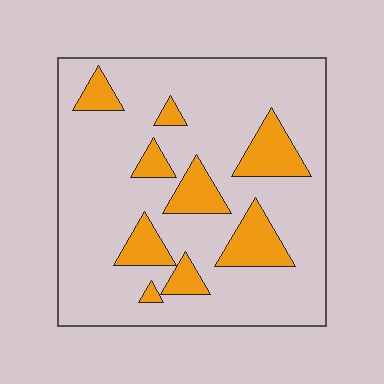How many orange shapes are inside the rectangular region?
9.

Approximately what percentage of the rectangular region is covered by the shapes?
Approximately 20%.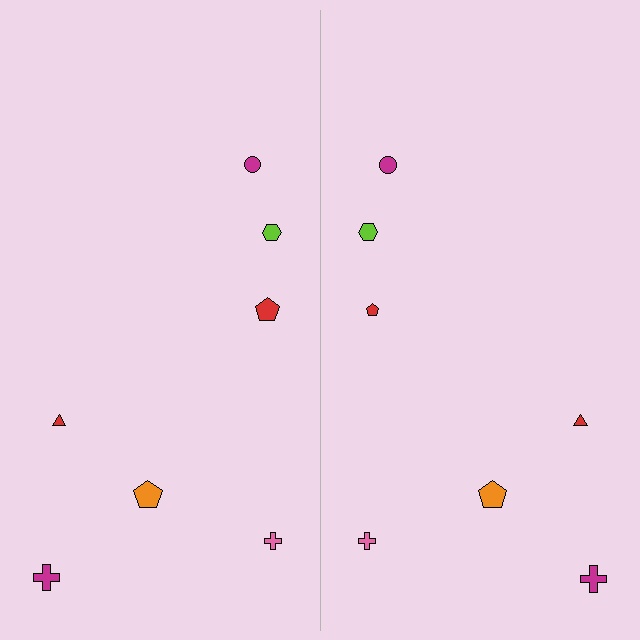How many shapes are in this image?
There are 14 shapes in this image.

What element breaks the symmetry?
The red pentagon on the right side has a different size than its mirror counterpart.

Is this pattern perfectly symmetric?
No, the pattern is not perfectly symmetric. The red pentagon on the right side has a different size than its mirror counterpart.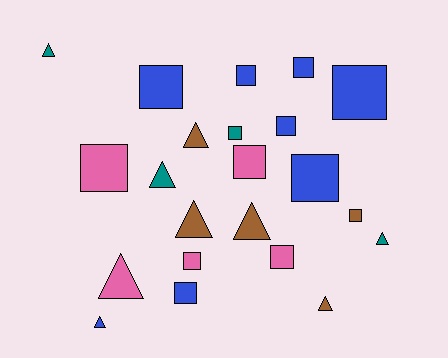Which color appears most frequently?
Blue, with 8 objects.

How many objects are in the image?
There are 22 objects.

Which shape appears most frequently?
Square, with 13 objects.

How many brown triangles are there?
There are 4 brown triangles.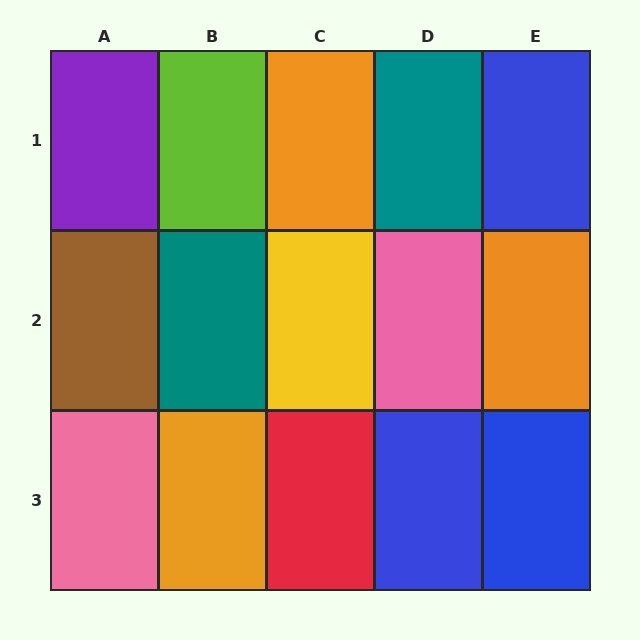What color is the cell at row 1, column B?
Lime.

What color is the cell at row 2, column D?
Pink.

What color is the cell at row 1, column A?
Purple.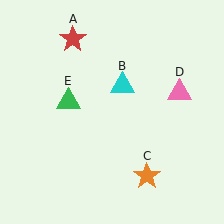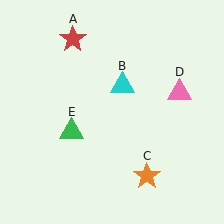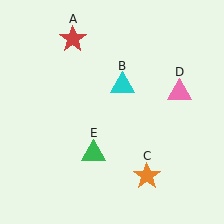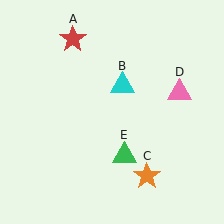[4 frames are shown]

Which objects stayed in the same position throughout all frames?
Red star (object A) and cyan triangle (object B) and orange star (object C) and pink triangle (object D) remained stationary.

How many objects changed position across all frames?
1 object changed position: green triangle (object E).